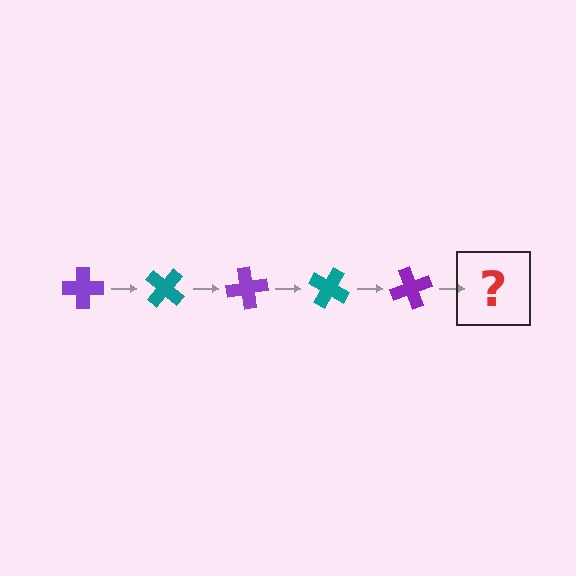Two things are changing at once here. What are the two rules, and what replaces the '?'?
The two rules are that it rotates 40 degrees each step and the color cycles through purple and teal. The '?' should be a teal cross, rotated 200 degrees from the start.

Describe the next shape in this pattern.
It should be a teal cross, rotated 200 degrees from the start.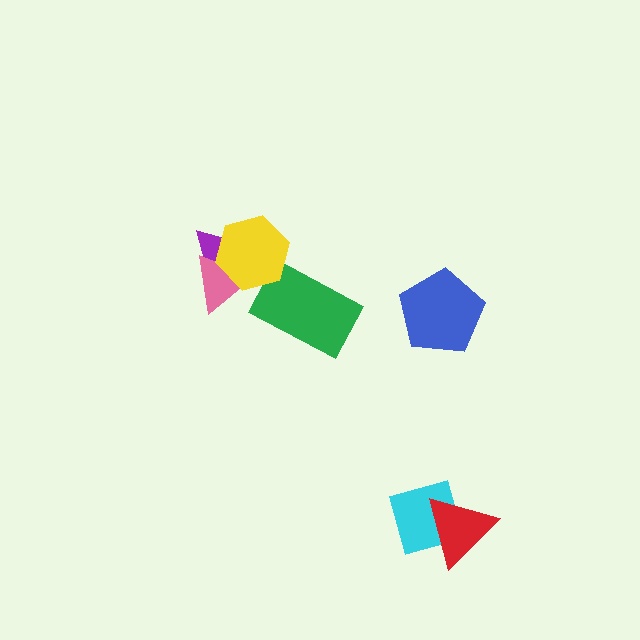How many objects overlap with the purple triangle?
2 objects overlap with the purple triangle.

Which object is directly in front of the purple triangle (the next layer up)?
The pink triangle is directly in front of the purple triangle.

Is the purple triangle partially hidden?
Yes, it is partially covered by another shape.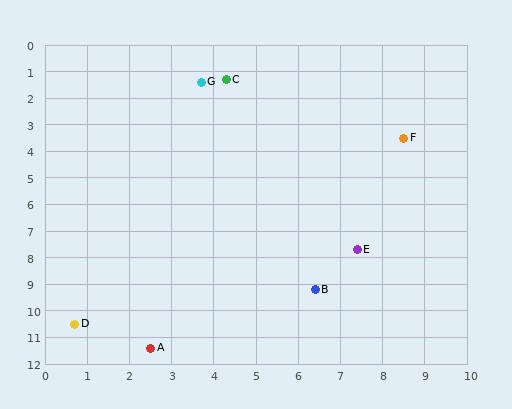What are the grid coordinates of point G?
Point G is at approximately (3.7, 1.4).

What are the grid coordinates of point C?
Point C is at approximately (4.3, 1.3).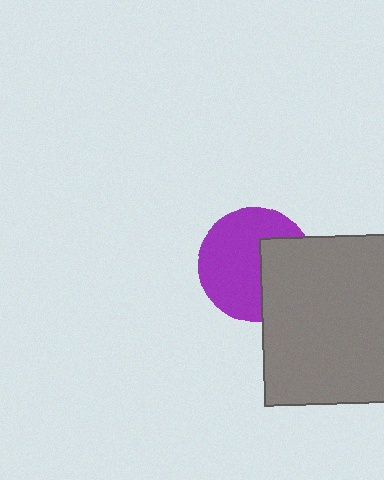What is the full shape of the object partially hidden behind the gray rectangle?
The partially hidden object is a purple circle.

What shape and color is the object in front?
The object in front is a gray rectangle.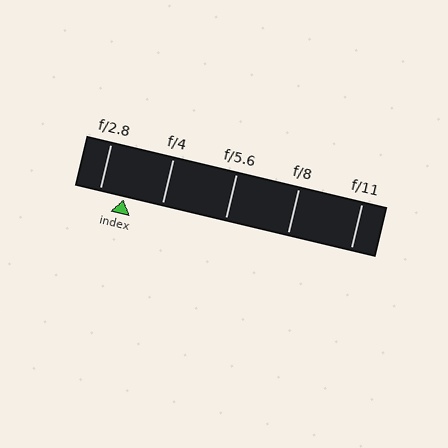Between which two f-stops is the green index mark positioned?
The index mark is between f/2.8 and f/4.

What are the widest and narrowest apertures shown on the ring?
The widest aperture shown is f/2.8 and the narrowest is f/11.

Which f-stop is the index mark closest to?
The index mark is closest to f/2.8.